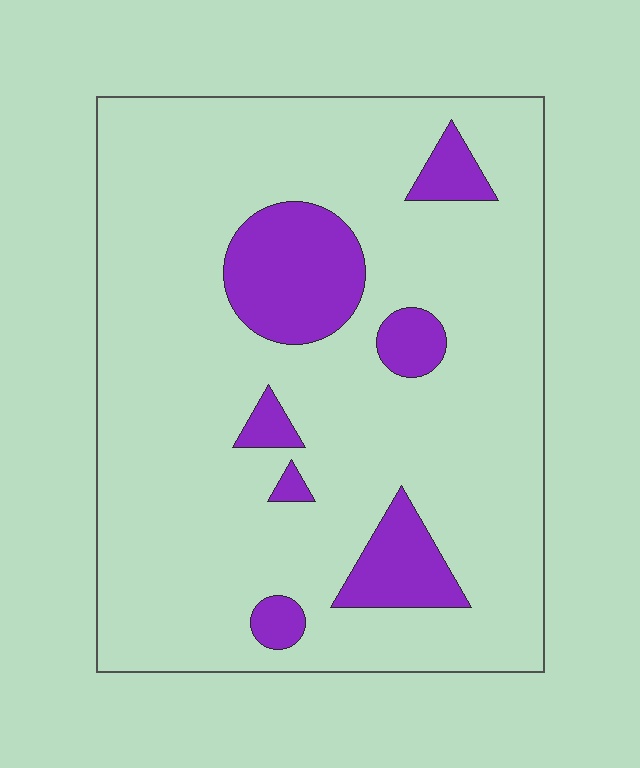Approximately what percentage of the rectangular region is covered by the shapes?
Approximately 15%.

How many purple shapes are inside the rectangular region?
7.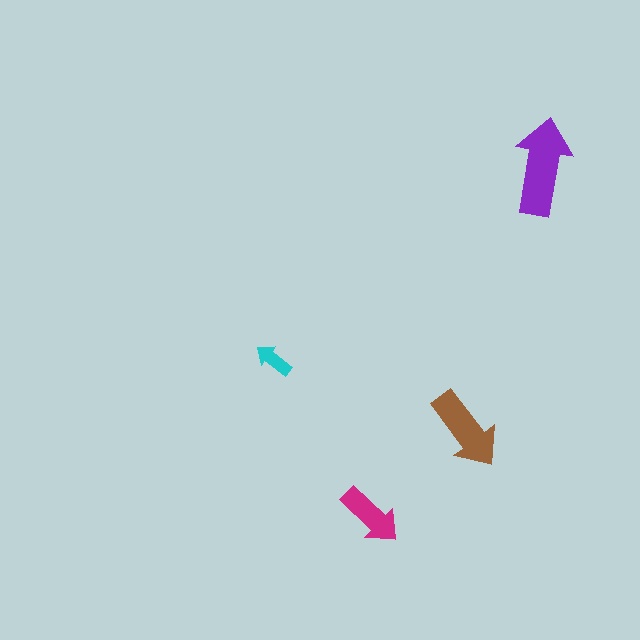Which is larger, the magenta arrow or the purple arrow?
The purple one.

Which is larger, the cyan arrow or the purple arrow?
The purple one.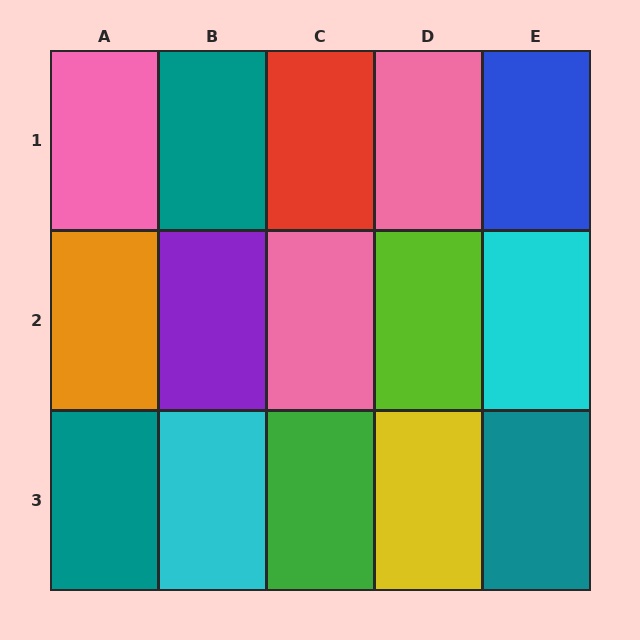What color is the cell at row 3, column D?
Yellow.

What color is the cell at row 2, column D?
Lime.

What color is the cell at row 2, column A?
Orange.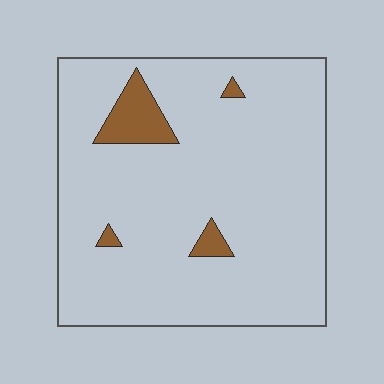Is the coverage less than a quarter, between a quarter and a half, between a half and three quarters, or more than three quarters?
Less than a quarter.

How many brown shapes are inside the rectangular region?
4.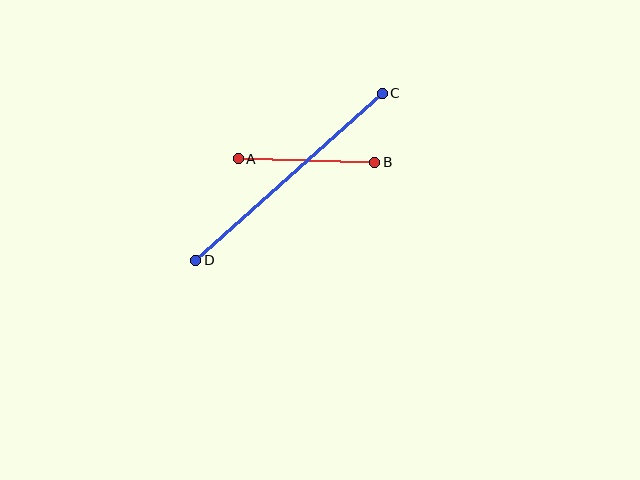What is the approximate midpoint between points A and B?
The midpoint is at approximately (306, 160) pixels.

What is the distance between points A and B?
The distance is approximately 136 pixels.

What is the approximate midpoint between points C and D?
The midpoint is at approximately (289, 177) pixels.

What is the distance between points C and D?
The distance is approximately 251 pixels.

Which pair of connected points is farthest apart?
Points C and D are farthest apart.